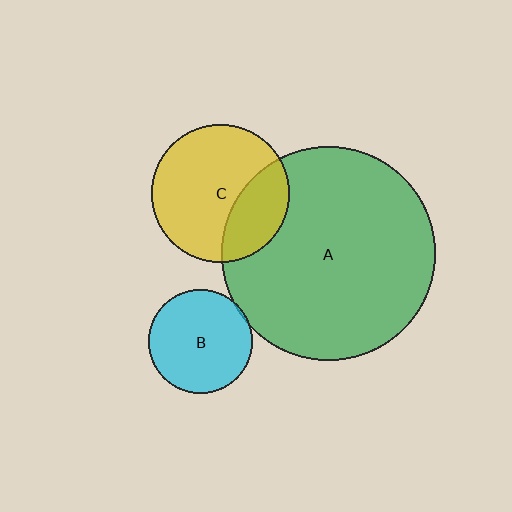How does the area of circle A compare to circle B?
Approximately 4.2 times.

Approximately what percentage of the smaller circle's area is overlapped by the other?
Approximately 5%.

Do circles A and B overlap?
Yes.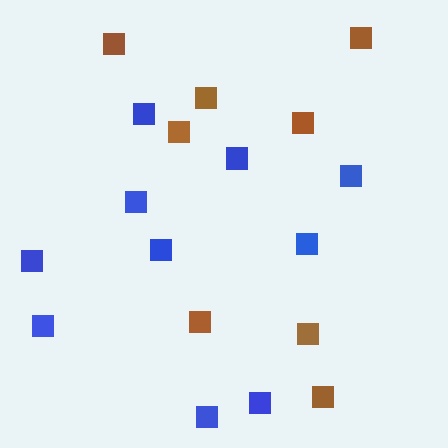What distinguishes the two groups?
There are 2 groups: one group of brown squares (8) and one group of blue squares (10).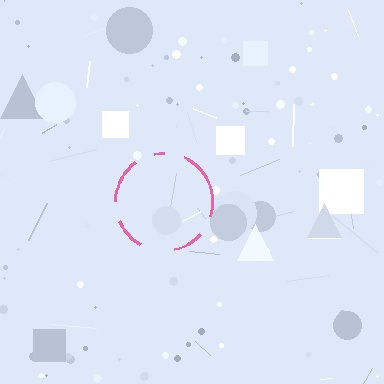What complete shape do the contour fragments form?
The contour fragments form a circle.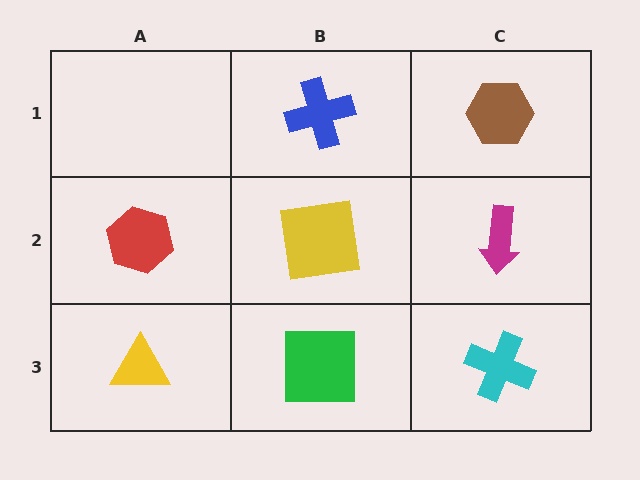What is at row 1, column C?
A brown hexagon.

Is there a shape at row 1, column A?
No, that cell is empty.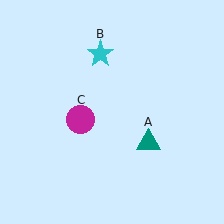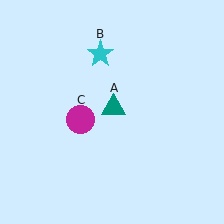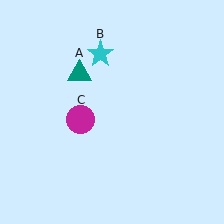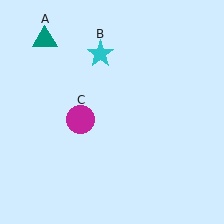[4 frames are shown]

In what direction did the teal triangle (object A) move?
The teal triangle (object A) moved up and to the left.